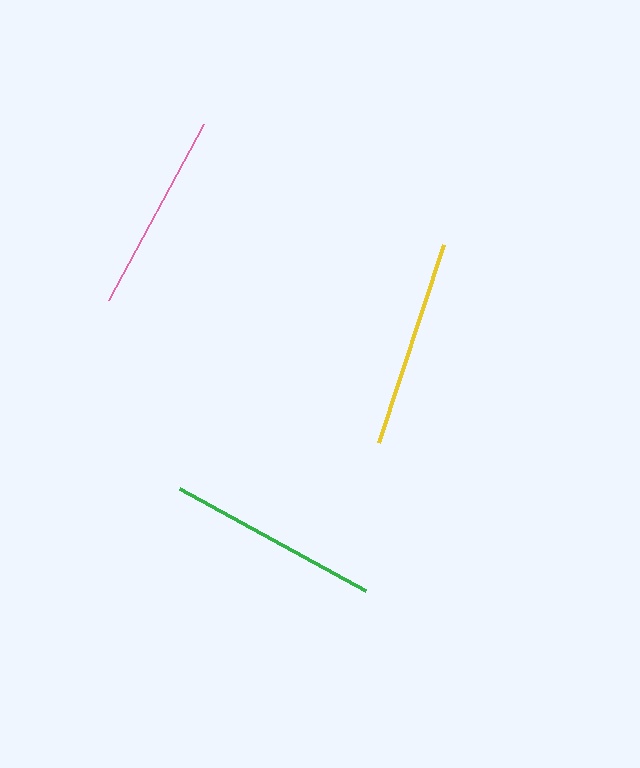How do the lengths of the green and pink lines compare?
The green and pink lines are approximately the same length.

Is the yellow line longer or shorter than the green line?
The green line is longer than the yellow line.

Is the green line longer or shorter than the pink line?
The green line is longer than the pink line.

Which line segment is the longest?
The green line is the longest at approximately 212 pixels.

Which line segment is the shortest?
The pink line is the shortest at approximately 200 pixels.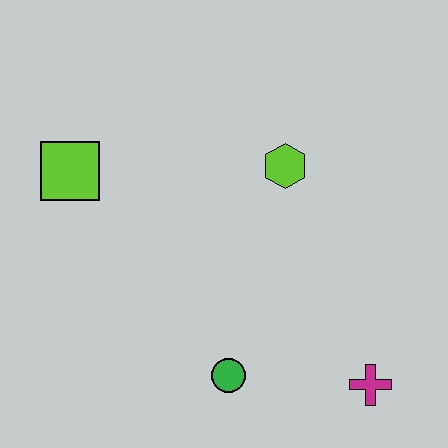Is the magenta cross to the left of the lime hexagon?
No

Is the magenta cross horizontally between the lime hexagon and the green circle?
No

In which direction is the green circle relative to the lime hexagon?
The green circle is below the lime hexagon.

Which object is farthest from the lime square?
The magenta cross is farthest from the lime square.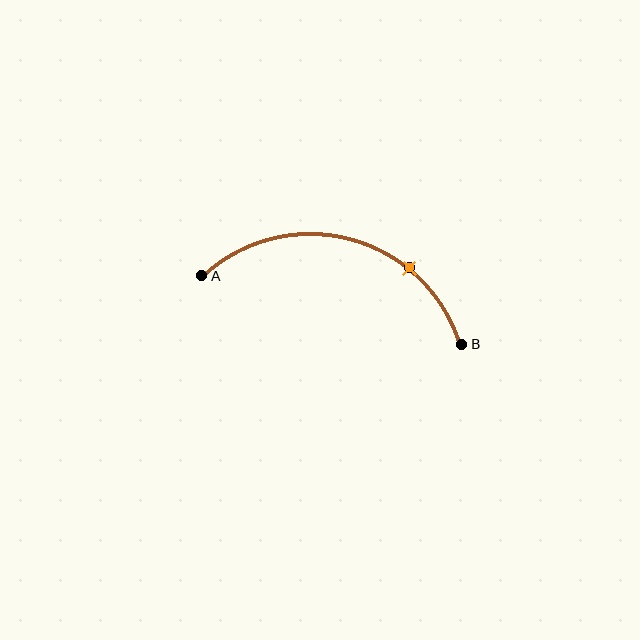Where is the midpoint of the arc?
The arc midpoint is the point on the curve farthest from the straight line joining A and B. It sits above that line.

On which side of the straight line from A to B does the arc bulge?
The arc bulges above the straight line connecting A and B.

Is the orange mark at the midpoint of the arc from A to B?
No. The orange mark lies on the arc but is closer to endpoint B. The arc midpoint would be at the point on the curve equidistant along the arc from both A and B.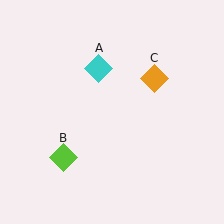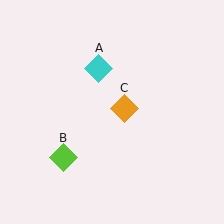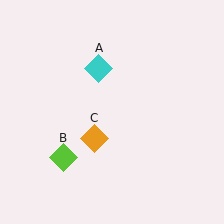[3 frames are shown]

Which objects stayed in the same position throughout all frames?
Cyan diamond (object A) and lime diamond (object B) remained stationary.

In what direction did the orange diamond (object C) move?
The orange diamond (object C) moved down and to the left.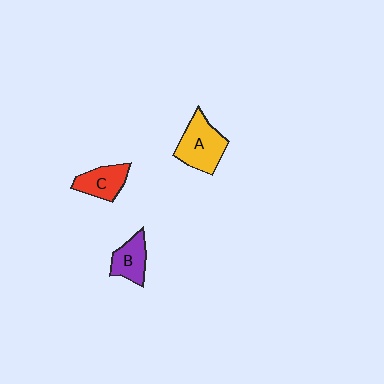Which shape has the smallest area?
Shape B (purple).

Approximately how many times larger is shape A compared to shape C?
Approximately 1.4 times.